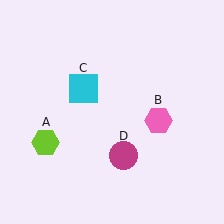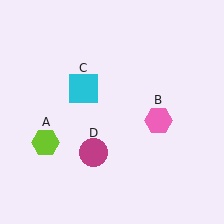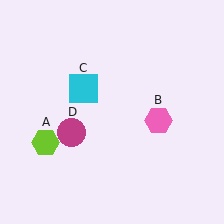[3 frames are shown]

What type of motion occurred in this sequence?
The magenta circle (object D) rotated clockwise around the center of the scene.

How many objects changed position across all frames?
1 object changed position: magenta circle (object D).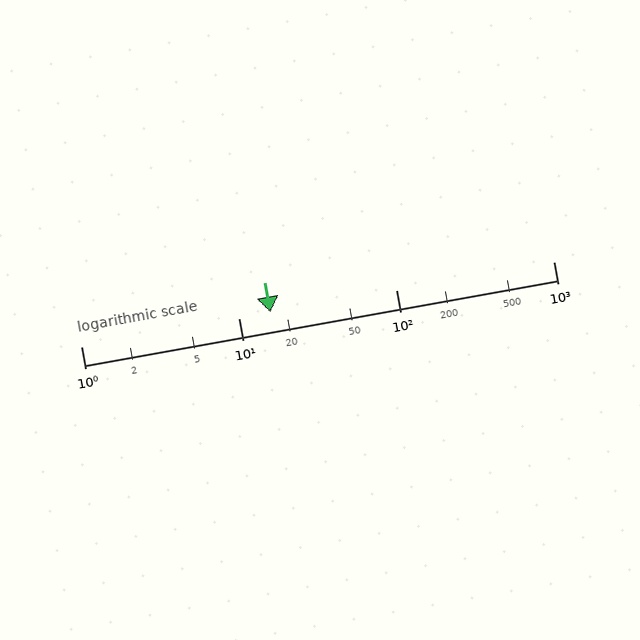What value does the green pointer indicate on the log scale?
The pointer indicates approximately 16.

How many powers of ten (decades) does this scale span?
The scale spans 3 decades, from 1 to 1000.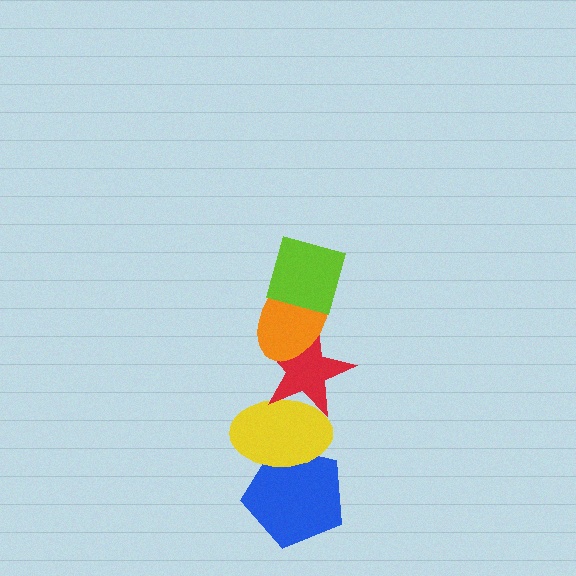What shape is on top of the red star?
The orange ellipse is on top of the red star.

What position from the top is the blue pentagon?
The blue pentagon is 5th from the top.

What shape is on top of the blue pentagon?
The yellow ellipse is on top of the blue pentagon.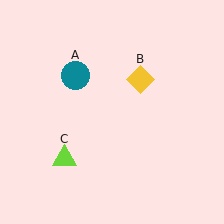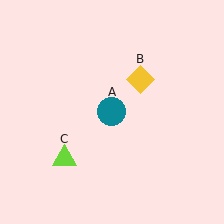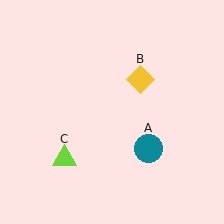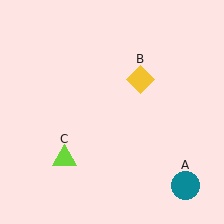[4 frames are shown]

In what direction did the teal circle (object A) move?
The teal circle (object A) moved down and to the right.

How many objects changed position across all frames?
1 object changed position: teal circle (object A).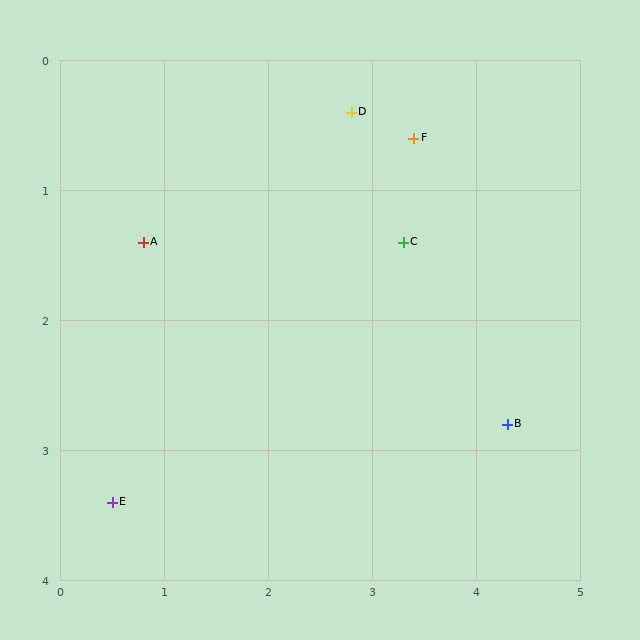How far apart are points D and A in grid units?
Points D and A are about 2.2 grid units apart.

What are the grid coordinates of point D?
Point D is at approximately (2.8, 0.4).